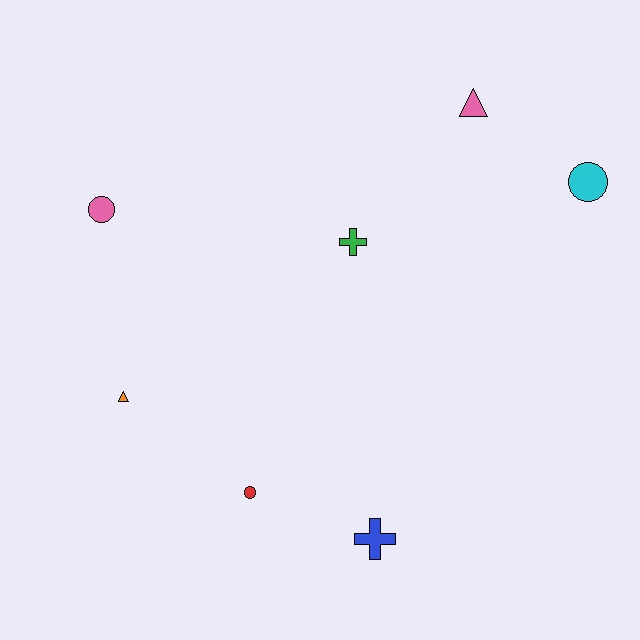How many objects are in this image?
There are 7 objects.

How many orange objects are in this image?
There is 1 orange object.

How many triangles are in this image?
There are 2 triangles.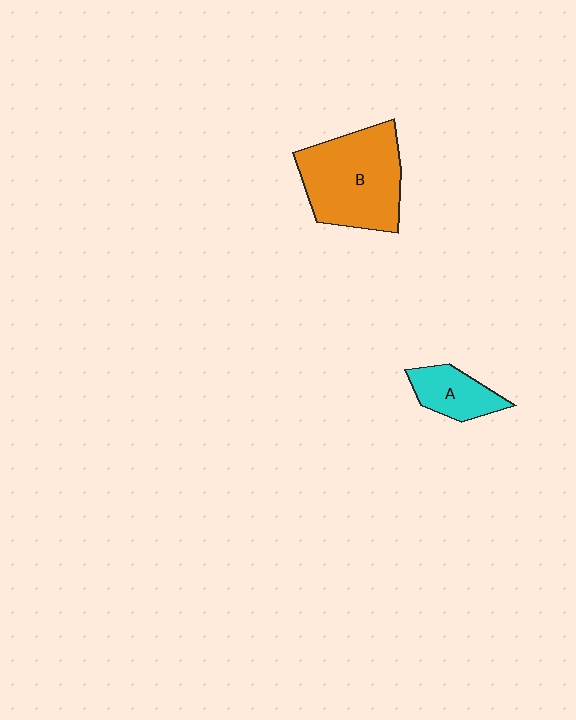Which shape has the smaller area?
Shape A (cyan).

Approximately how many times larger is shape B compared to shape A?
Approximately 2.4 times.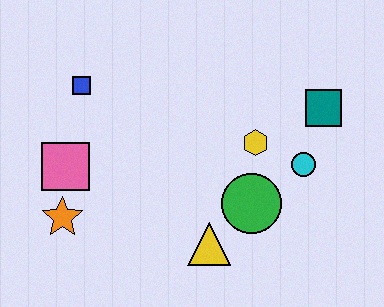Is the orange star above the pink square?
No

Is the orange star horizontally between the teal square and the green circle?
No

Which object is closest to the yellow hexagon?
The cyan circle is closest to the yellow hexagon.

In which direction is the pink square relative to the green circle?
The pink square is to the left of the green circle.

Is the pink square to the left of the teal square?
Yes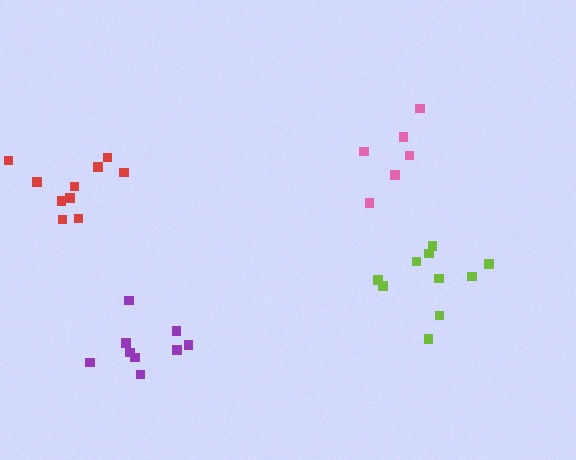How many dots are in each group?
Group 1: 10 dots, Group 2: 6 dots, Group 3: 9 dots, Group 4: 10 dots (35 total).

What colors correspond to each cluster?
The clusters are colored: lime, pink, purple, red.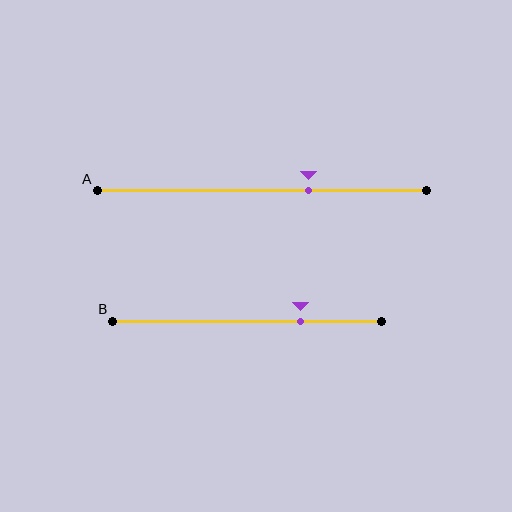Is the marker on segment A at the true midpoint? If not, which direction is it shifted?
No, the marker on segment A is shifted to the right by about 14% of the segment length.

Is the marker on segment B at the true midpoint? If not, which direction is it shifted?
No, the marker on segment B is shifted to the right by about 20% of the segment length.